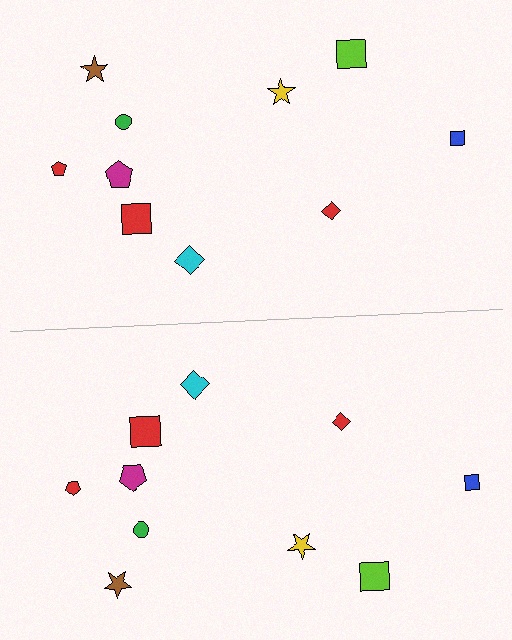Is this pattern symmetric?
Yes, this pattern has bilateral (reflection) symmetry.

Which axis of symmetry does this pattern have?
The pattern has a horizontal axis of symmetry running through the center of the image.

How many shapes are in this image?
There are 20 shapes in this image.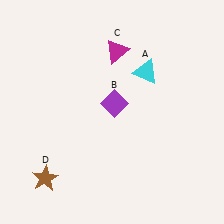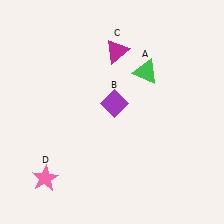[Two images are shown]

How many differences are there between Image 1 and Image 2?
There are 2 differences between the two images.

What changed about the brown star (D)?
In Image 1, D is brown. In Image 2, it changed to pink.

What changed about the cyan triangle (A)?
In Image 1, A is cyan. In Image 2, it changed to green.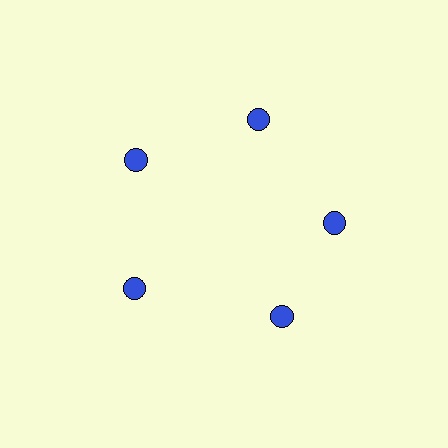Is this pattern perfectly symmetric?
No. The 5 blue circles are arranged in a ring, but one element near the 5 o'clock position is rotated out of alignment along the ring, breaking the 5-fold rotational symmetry.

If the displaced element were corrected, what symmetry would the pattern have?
It would have 5-fold rotational symmetry — the pattern would map onto itself every 72 degrees.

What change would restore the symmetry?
The symmetry would be restored by rotating it back into even spacing with its neighbors so that all 5 circles sit at equal angles and equal distance from the center.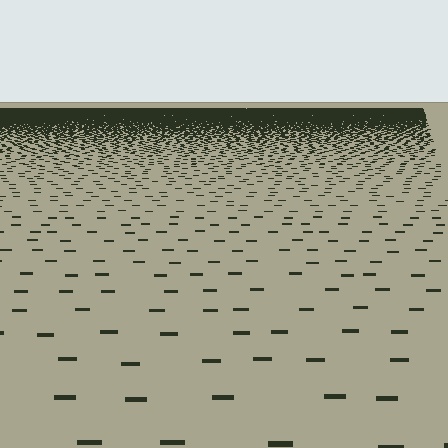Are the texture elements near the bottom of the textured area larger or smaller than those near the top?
Larger. Near the bottom, elements are closer to the viewer and appear at a bigger on-screen size.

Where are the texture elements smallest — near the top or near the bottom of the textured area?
Near the top.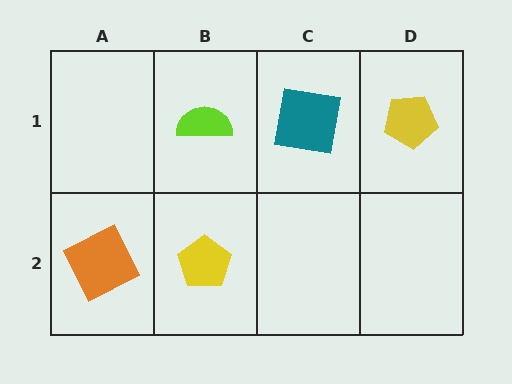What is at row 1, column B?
A lime semicircle.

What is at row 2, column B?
A yellow pentagon.